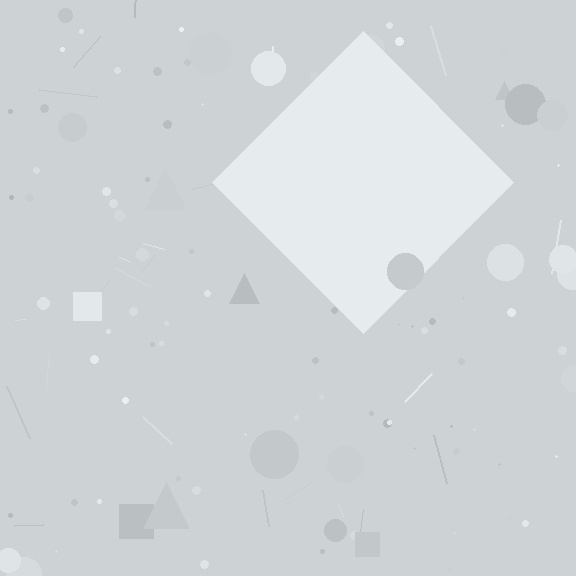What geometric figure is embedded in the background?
A diamond is embedded in the background.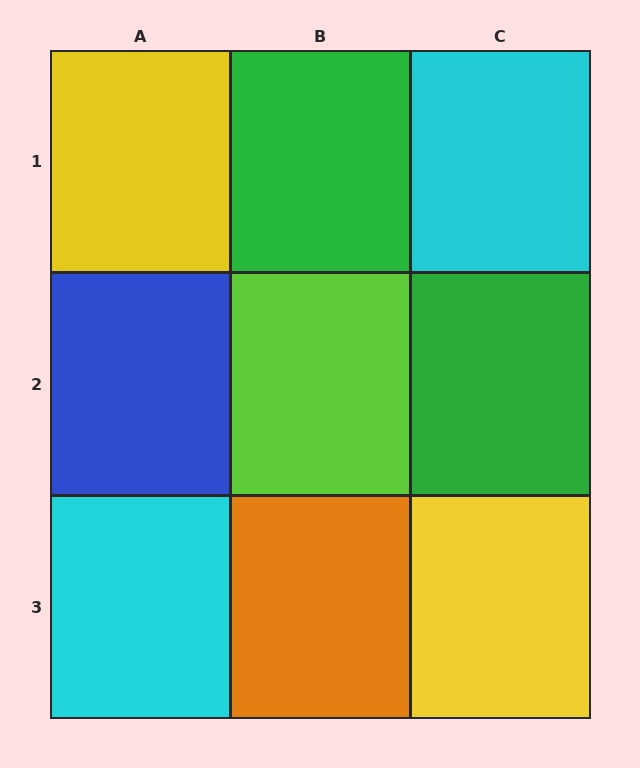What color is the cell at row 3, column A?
Cyan.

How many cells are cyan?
2 cells are cyan.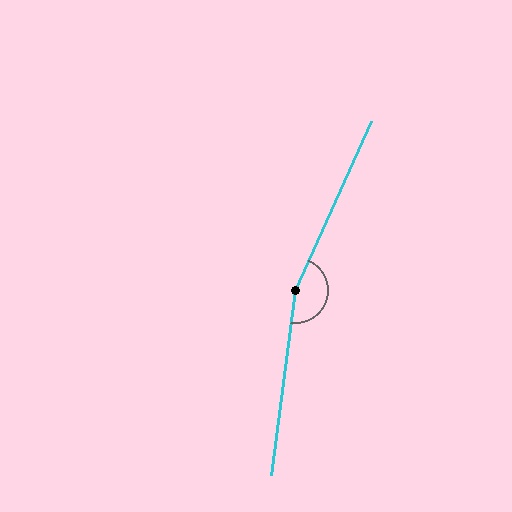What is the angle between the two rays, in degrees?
Approximately 163 degrees.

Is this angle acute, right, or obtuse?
It is obtuse.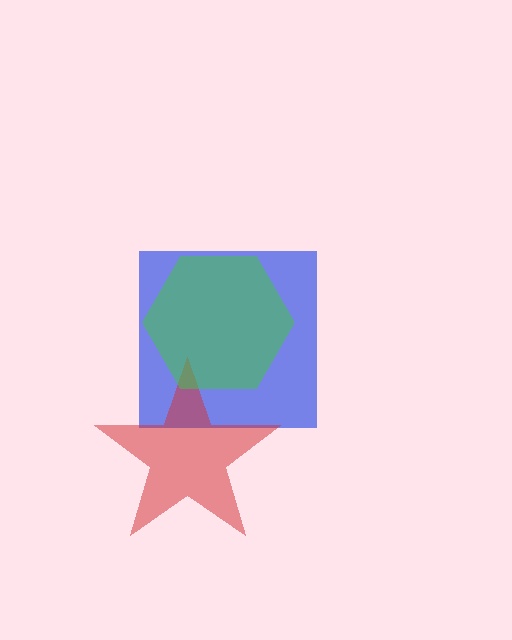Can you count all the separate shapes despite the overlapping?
Yes, there are 3 separate shapes.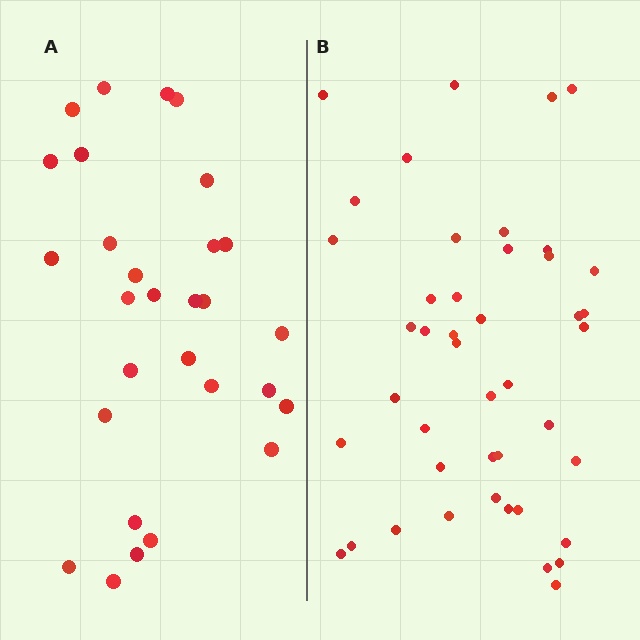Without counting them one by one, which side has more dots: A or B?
Region B (the right region) has more dots.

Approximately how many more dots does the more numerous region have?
Region B has approximately 15 more dots than region A.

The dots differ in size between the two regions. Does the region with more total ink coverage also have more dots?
No. Region A has more total ink coverage because its dots are larger, but region B actually contains more individual dots. Total area can be misleading — the number of items is what matters here.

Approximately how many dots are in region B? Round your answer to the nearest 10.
About 40 dots. (The exact count is 44, which rounds to 40.)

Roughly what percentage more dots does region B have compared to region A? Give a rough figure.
About 50% more.